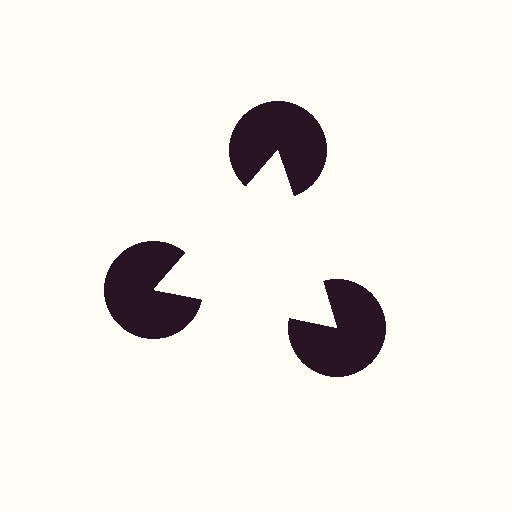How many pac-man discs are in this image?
There are 3 — one at each vertex of the illusory triangle.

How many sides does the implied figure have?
3 sides.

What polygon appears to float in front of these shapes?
An illusory triangle — its edges are inferred from the aligned wedge cuts in the pac-man discs, not physically drawn.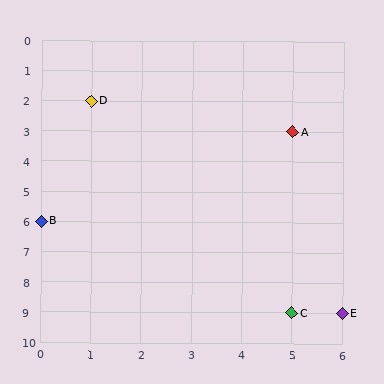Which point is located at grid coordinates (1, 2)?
Point D is at (1, 2).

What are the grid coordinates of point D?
Point D is at grid coordinates (1, 2).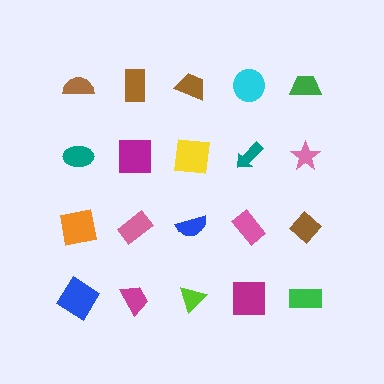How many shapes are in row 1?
5 shapes.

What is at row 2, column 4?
A teal arrow.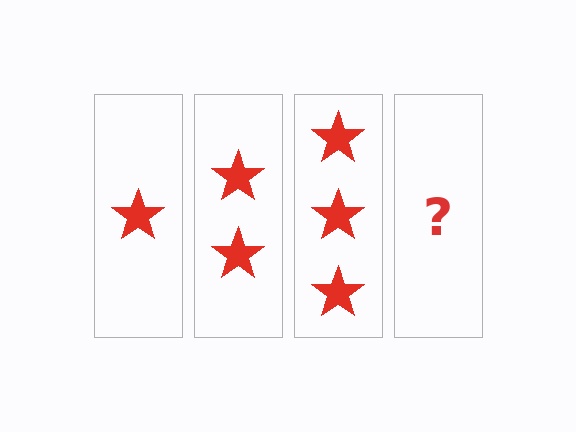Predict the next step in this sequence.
The next step is 4 stars.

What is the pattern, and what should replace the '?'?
The pattern is that each step adds one more star. The '?' should be 4 stars.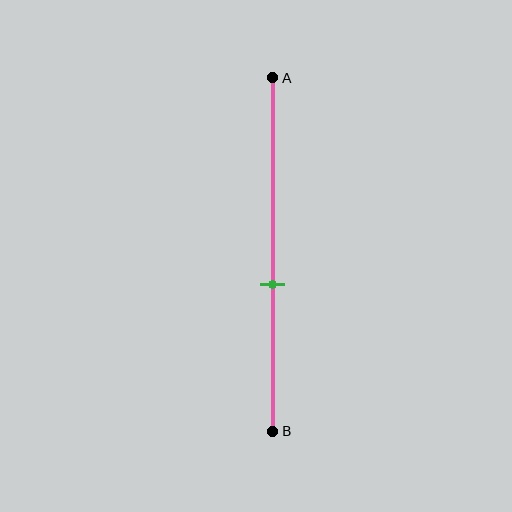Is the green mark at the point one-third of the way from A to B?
No, the mark is at about 60% from A, not at the 33% one-third point.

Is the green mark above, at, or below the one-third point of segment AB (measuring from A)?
The green mark is below the one-third point of segment AB.